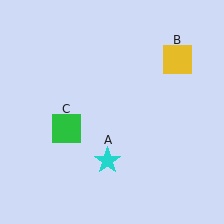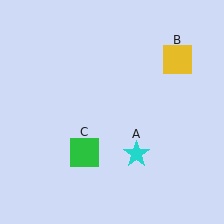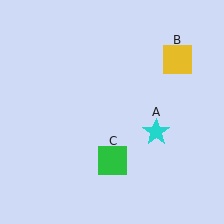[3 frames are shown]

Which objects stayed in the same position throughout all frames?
Yellow square (object B) remained stationary.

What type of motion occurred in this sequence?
The cyan star (object A), green square (object C) rotated counterclockwise around the center of the scene.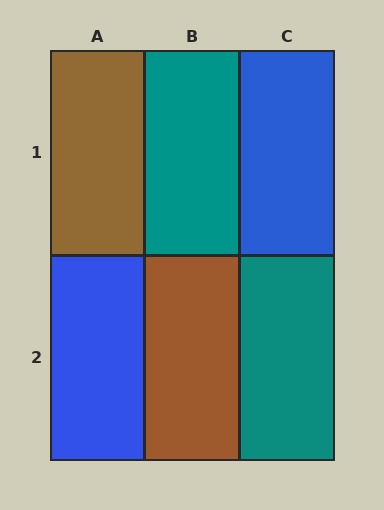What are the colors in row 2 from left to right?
Blue, brown, teal.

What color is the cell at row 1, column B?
Teal.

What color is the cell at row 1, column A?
Brown.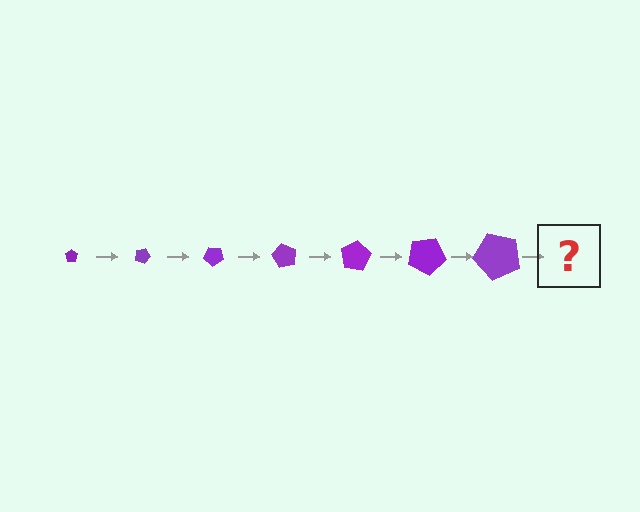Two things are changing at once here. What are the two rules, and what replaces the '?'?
The two rules are that the pentagon grows larger each step and it rotates 20 degrees each step. The '?' should be a pentagon, larger than the previous one and rotated 140 degrees from the start.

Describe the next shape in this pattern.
It should be a pentagon, larger than the previous one and rotated 140 degrees from the start.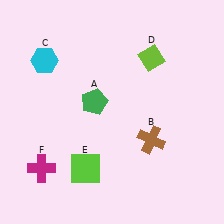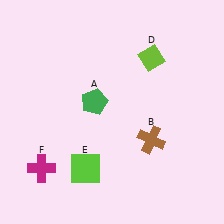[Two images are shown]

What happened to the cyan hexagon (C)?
The cyan hexagon (C) was removed in Image 2. It was in the top-left area of Image 1.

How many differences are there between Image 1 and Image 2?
There is 1 difference between the two images.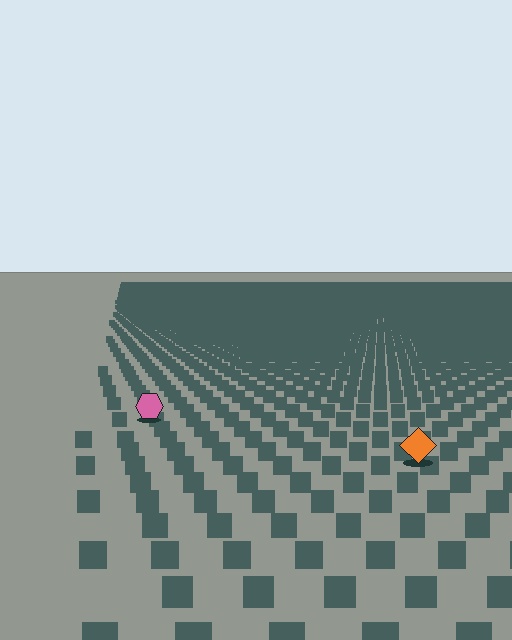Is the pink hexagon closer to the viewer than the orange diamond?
No. The orange diamond is closer — you can tell from the texture gradient: the ground texture is coarser near it.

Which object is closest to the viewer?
The orange diamond is closest. The texture marks near it are larger and more spread out.